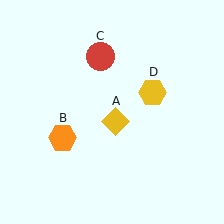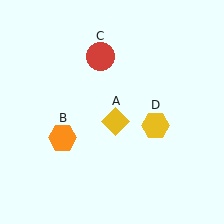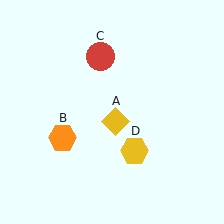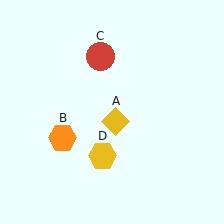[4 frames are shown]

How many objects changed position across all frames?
1 object changed position: yellow hexagon (object D).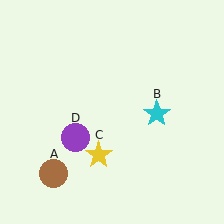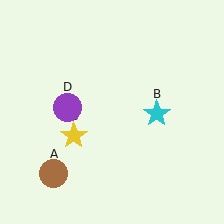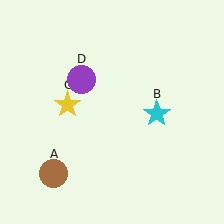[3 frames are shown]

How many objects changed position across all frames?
2 objects changed position: yellow star (object C), purple circle (object D).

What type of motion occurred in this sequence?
The yellow star (object C), purple circle (object D) rotated clockwise around the center of the scene.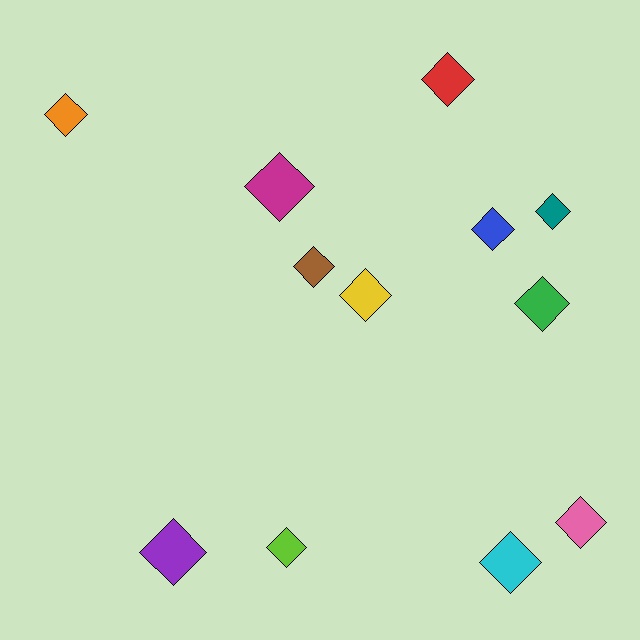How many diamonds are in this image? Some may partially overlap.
There are 12 diamonds.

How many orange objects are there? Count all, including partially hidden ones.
There is 1 orange object.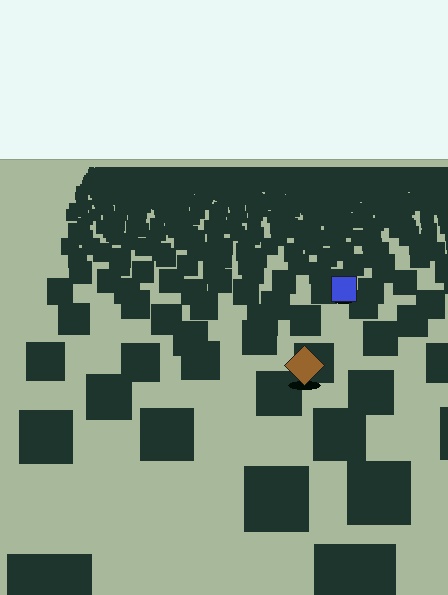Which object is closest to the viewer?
The brown diamond is closest. The texture marks near it are larger and more spread out.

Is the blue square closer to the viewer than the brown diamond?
No. The brown diamond is closer — you can tell from the texture gradient: the ground texture is coarser near it.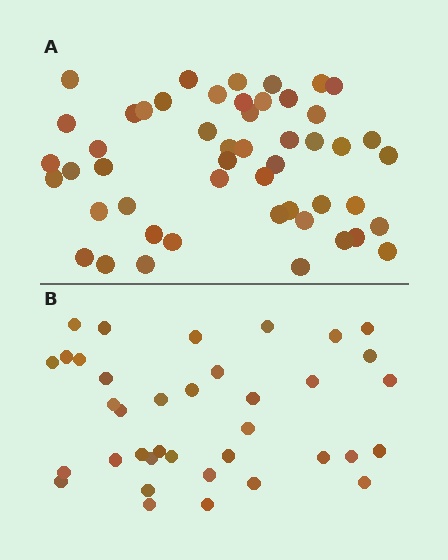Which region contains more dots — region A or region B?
Region A (the top region) has more dots.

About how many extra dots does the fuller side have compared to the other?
Region A has approximately 15 more dots than region B.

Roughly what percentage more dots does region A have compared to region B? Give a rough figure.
About 35% more.